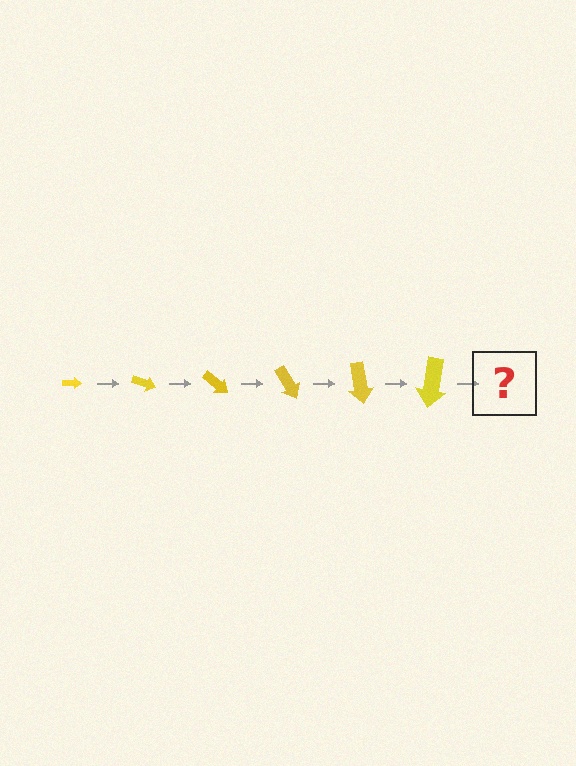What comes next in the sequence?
The next element should be an arrow, larger than the previous one and rotated 120 degrees from the start.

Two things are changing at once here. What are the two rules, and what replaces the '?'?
The two rules are that the arrow grows larger each step and it rotates 20 degrees each step. The '?' should be an arrow, larger than the previous one and rotated 120 degrees from the start.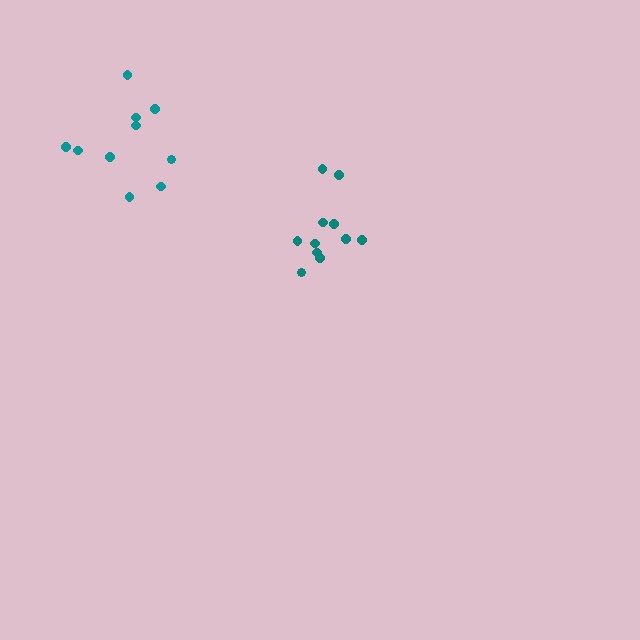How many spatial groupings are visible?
There are 2 spatial groupings.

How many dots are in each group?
Group 1: 11 dots, Group 2: 10 dots (21 total).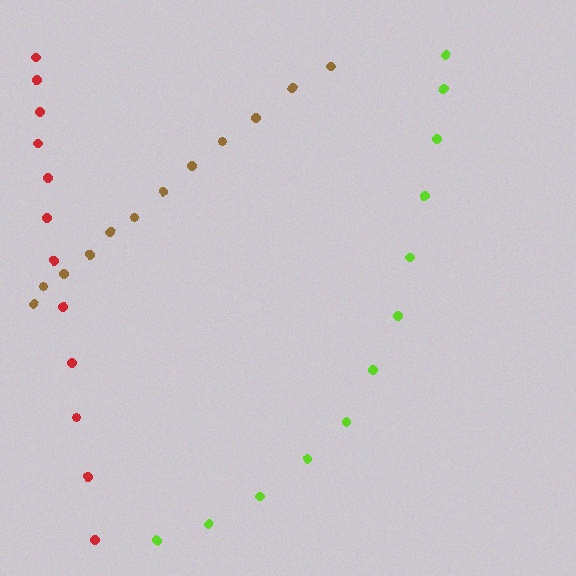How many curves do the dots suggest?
There are 3 distinct paths.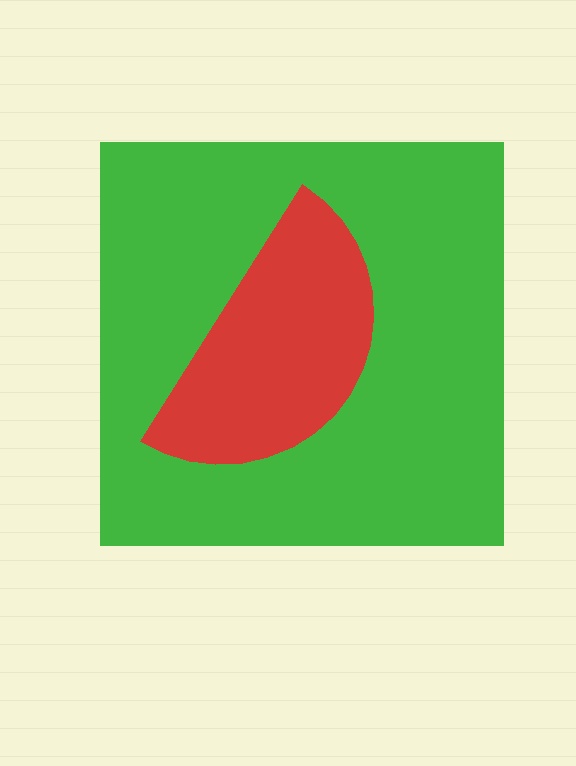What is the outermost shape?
The green square.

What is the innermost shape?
The red semicircle.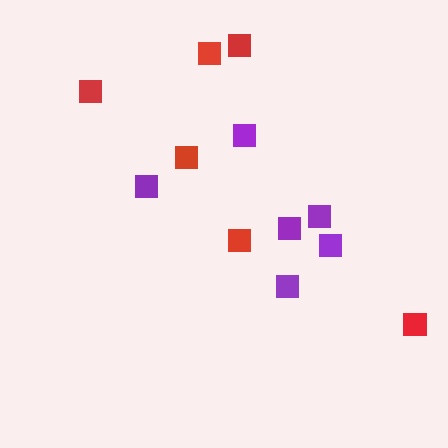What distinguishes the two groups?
There are 2 groups: one group of purple squares (6) and one group of red squares (6).